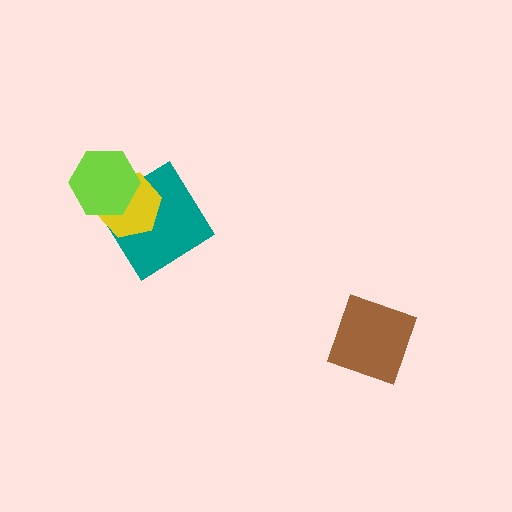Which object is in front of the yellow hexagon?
The lime hexagon is in front of the yellow hexagon.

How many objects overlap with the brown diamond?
0 objects overlap with the brown diamond.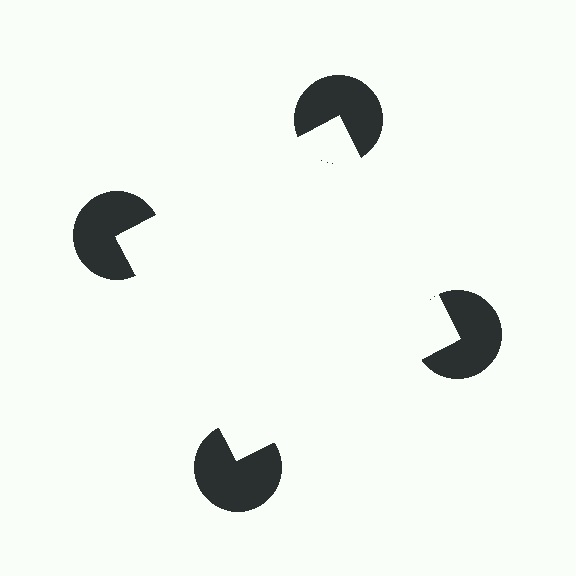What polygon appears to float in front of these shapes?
An illusory square — its edges are inferred from the aligned wedge cuts in the pac-man discs, not physically drawn.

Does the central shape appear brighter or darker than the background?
It typically appears slightly brighter than the background, even though no actual brightness change is drawn.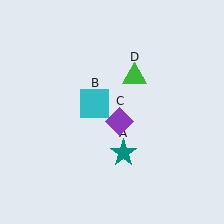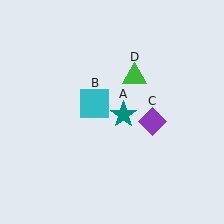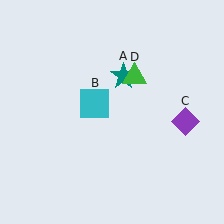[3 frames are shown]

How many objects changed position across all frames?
2 objects changed position: teal star (object A), purple diamond (object C).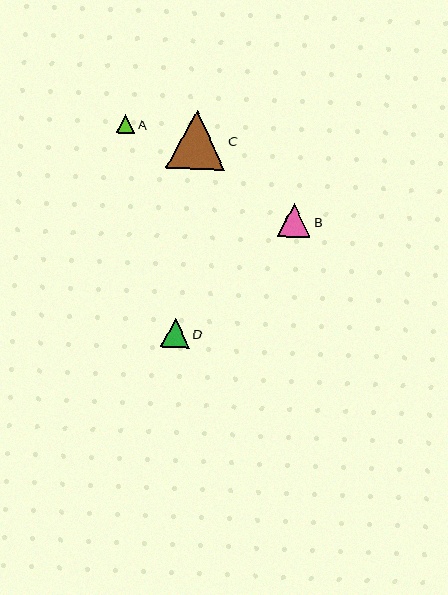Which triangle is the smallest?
Triangle A is the smallest with a size of approximately 18 pixels.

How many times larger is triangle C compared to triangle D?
Triangle C is approximately 2.1 times the size of triangle D.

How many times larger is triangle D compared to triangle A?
Triangle D is approximately 1.6 times the size of triangle A.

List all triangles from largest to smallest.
From largest to smallest: C, B, D, A.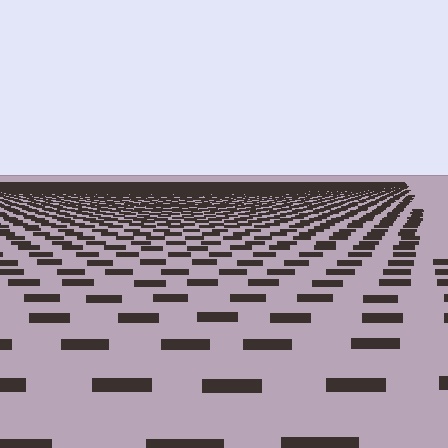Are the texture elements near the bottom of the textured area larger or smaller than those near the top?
Larger. Near the bottom, elements are closer to the viewer and appear at a bigger on-screen size.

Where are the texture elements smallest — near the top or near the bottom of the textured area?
Near the top.